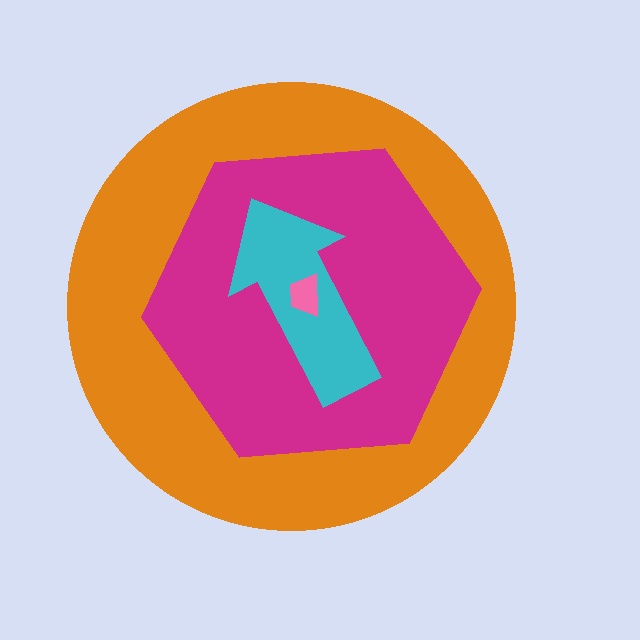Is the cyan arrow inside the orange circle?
Yes.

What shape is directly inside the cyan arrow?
The pink trapezoid.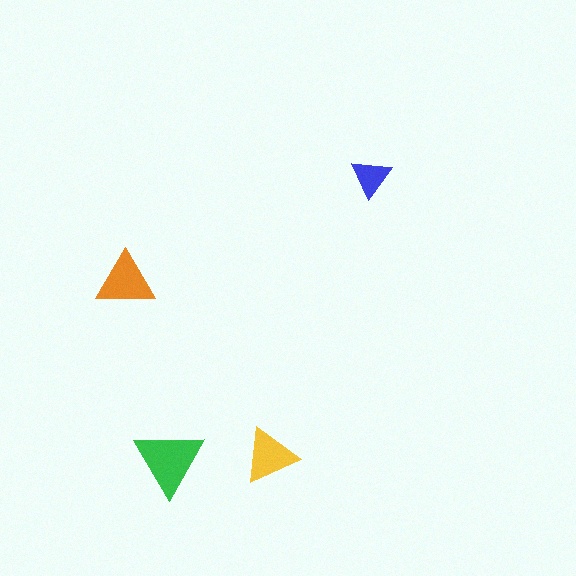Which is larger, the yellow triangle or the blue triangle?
The yellow one.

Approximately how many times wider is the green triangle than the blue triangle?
About 1.5 times wider.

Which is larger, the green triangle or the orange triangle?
The green one.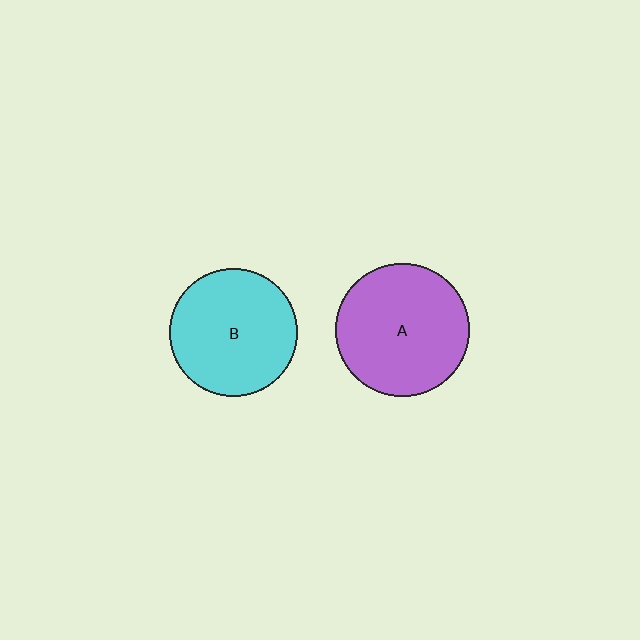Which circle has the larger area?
Circle A (purple).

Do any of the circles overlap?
No, none of the circles overlap.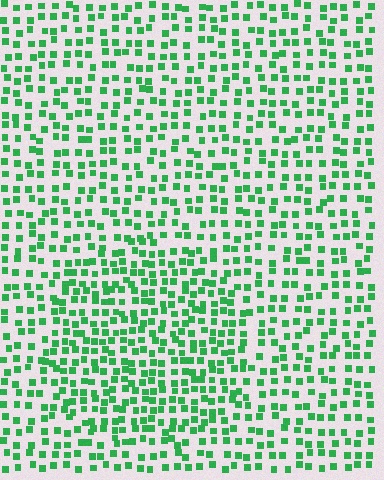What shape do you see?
I see a circle.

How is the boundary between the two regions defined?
The boundary is defined by a change in element density (approximately 1.5x ratio). All elements are the same color, size, and shape.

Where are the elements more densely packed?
The elements are more densely packed inside the circle boundary.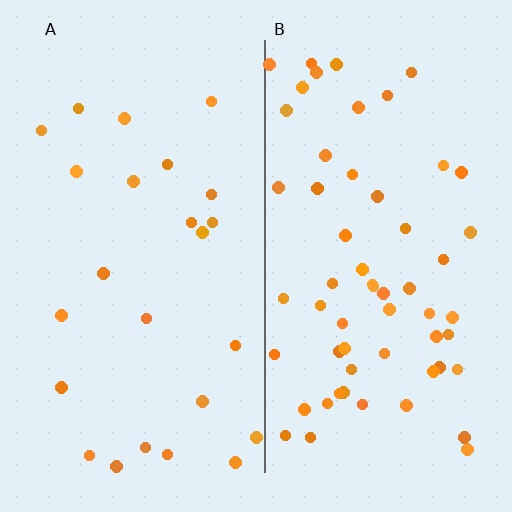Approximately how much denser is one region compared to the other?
Approximately 2.4× — region B over region A.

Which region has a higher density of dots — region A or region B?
B (the right).